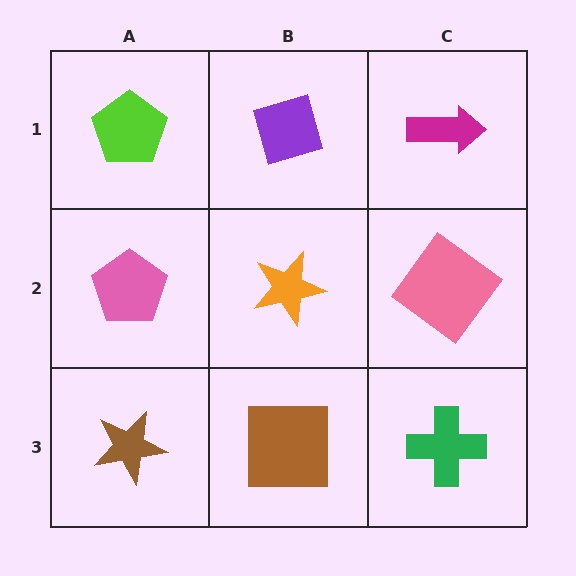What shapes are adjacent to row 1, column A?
A pink pentagon (row 2, column A), a purple diamond (row 1, column B).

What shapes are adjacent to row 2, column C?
A magenta arrow (row 1, column C), a green cross (row 3, column C), an orange star (row 2, column B).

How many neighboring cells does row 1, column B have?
3.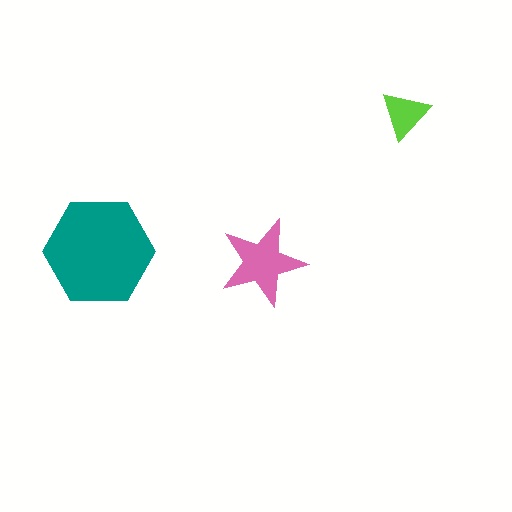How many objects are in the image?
There are 3 objects in the image.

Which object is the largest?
The teal hexagon.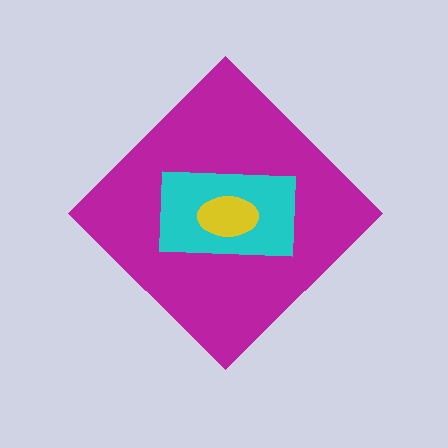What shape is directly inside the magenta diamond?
The cyan rectangle.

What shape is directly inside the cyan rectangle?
The yellow ellipse.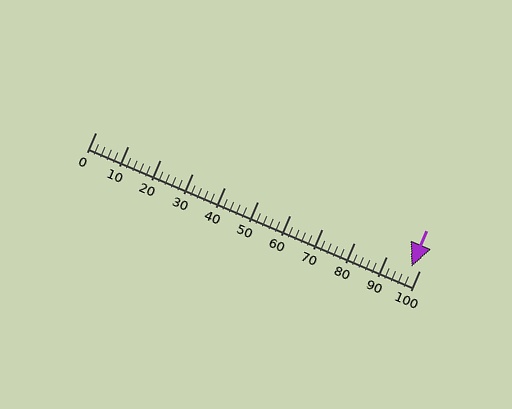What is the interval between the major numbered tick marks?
The major tick marks are spaced 10 units apart.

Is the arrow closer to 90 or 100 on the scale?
The arrow is closer to 100.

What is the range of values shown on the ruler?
The ruler shows values from 0 to 100.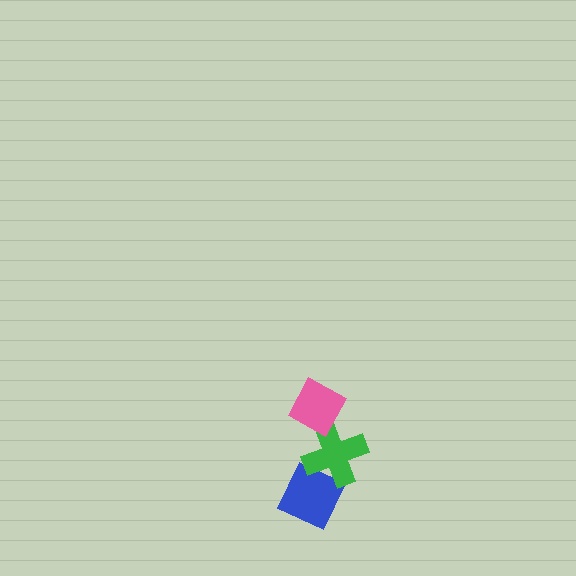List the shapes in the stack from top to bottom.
From top to bottom: the pink diamond, the green cross, the blue diamond.